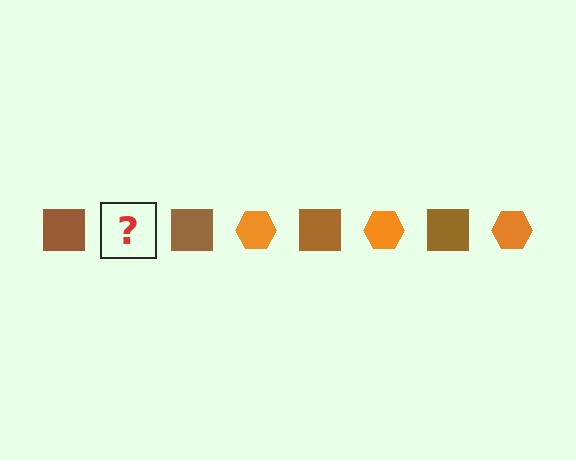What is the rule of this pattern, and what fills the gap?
The rule is that the pattern alternates between brown square and orange hexagon. The gap should be filled with an orange hexagon.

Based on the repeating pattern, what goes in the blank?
The blank should be an orange hexagon.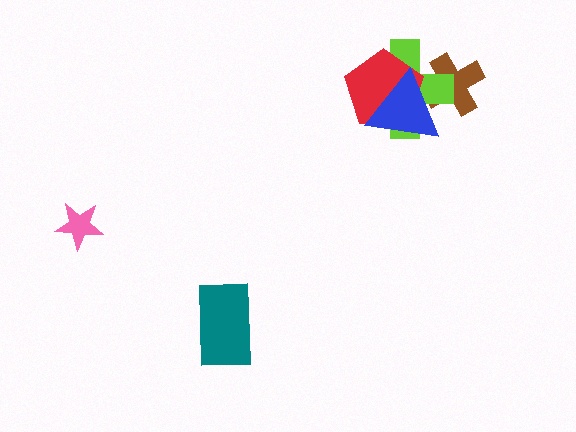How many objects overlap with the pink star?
0 objects overlap with the pink star.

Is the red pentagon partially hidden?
Yes, it is partially covered by another shape.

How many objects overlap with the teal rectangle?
0 objects overlap with the teal rectangle.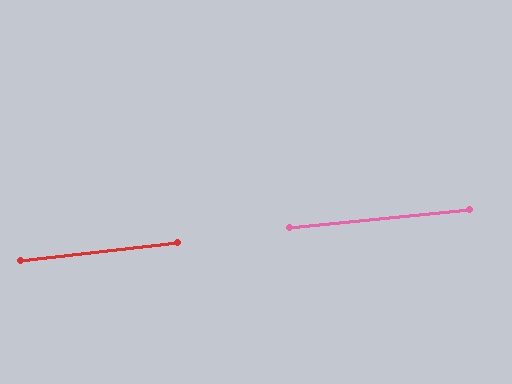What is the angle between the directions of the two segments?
Approximately 1 degree.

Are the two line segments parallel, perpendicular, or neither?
Parallel — their directions differ by only 0.8°.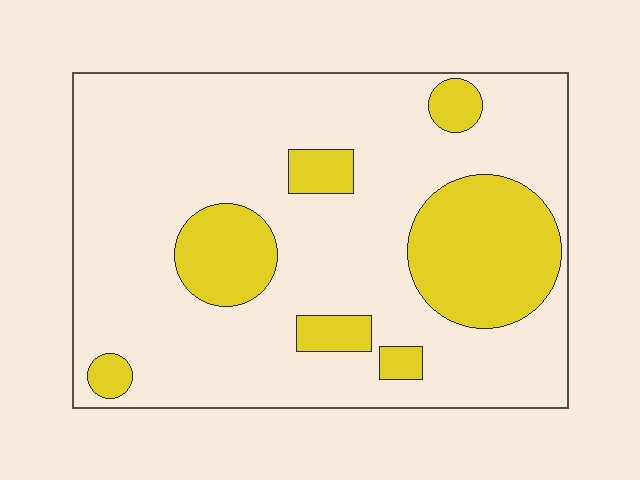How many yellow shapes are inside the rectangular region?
7.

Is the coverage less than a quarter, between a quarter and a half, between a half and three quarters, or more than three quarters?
Less than a quarter.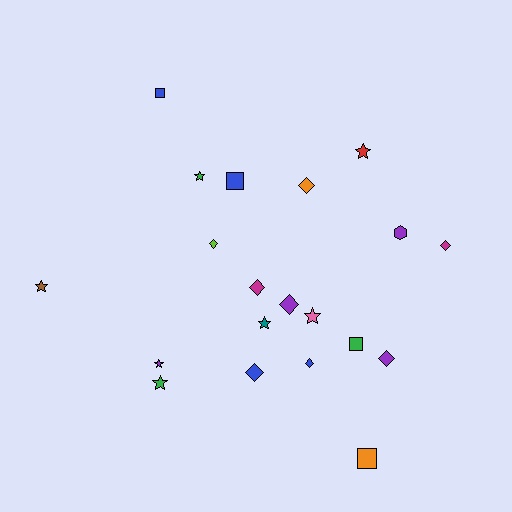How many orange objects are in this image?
There are 2 orange objects.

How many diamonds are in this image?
There are 8 diamonds.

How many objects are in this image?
There are 20 objects.